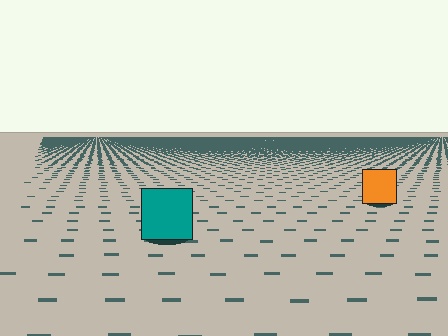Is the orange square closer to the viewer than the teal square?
No. The teal square is closer — you can tell from the texture gradient: the ground texture is coarser near it.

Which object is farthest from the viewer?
The orange square is farthest from the viewer. It appears smaller and the ground texture around it is denser.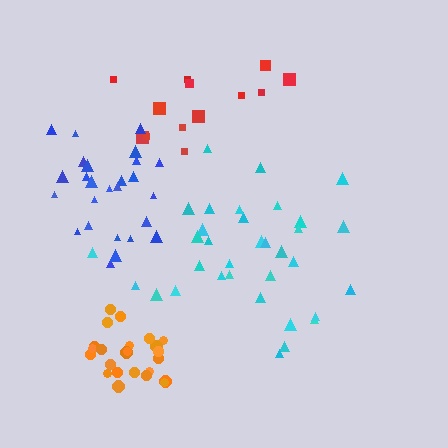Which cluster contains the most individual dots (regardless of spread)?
Cyan (34).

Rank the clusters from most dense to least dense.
orange, blue, cyan, red.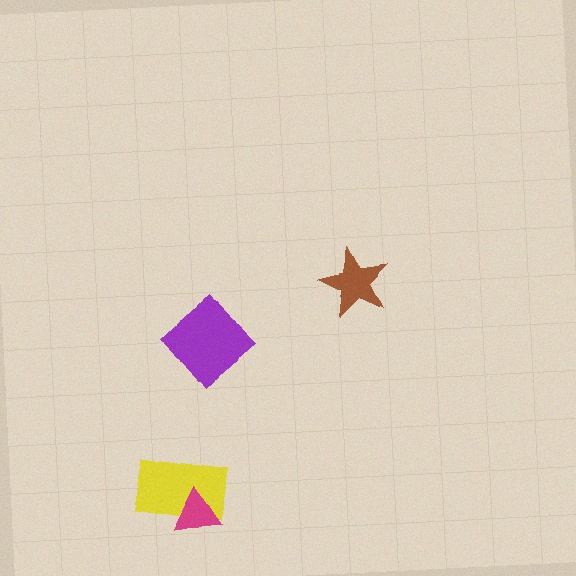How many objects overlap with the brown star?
0 objects overlap with the brown star.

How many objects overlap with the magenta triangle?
1 object overlaps with the magenta triangle.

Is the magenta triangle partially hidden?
No, no other shape covers it.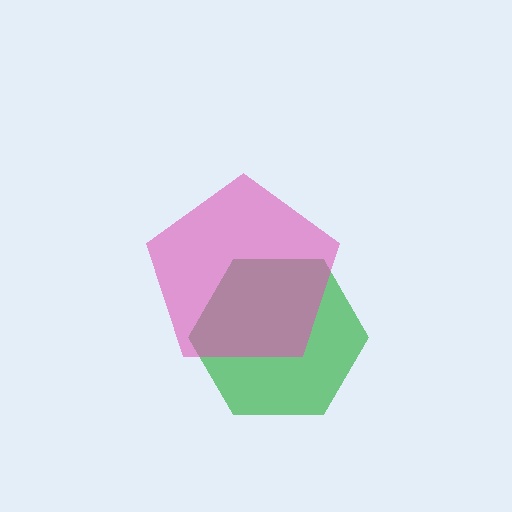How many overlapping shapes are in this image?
There are 2 overlapping shapes in the image.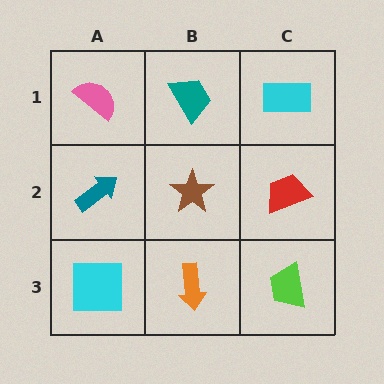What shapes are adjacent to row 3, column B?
A brown star (row 2, column B), a cyan square (row 3, column A), a lime trapezoid (row 3, column C).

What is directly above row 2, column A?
A pink semicircle.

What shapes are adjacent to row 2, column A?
A pink semicircle (row 1, column A), a cyan square (row 3, column A), a brown star (row 2, column B).